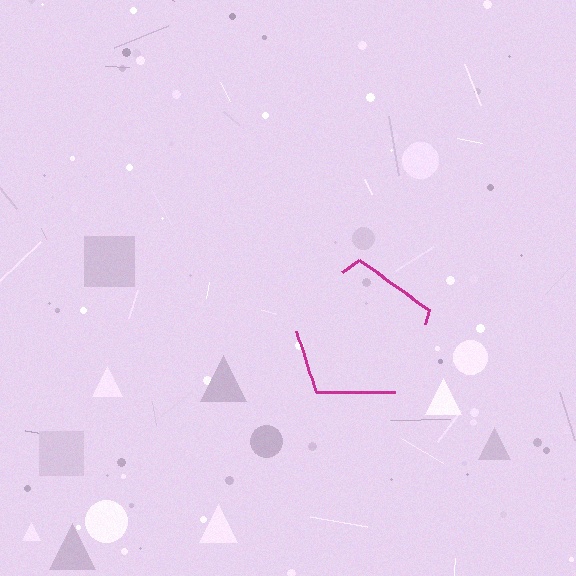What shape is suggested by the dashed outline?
The dashed outline suggests a pentagon.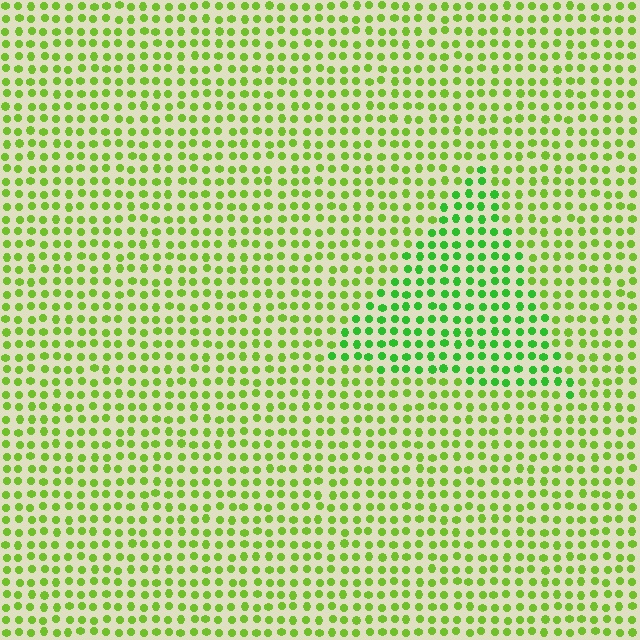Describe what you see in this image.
The image is filled with small lime elements in a uniform arrangement. A triangle-shaped region is visible where the elements are tinted to a slightly different hue, forming a subtle color boundary.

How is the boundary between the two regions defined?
The boundary is defined purely by a slight shift in hue (about 28 degrees). Spacing, size, and orientation are identical on both sides.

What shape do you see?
I see a triangle.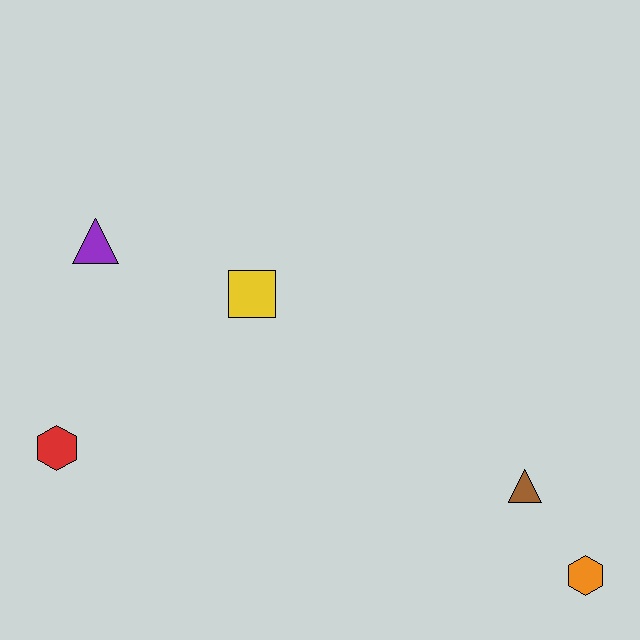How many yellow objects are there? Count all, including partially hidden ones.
There is 1 yellow object.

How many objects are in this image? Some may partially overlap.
There are 5 objects.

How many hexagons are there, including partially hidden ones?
There are 2 hexagons.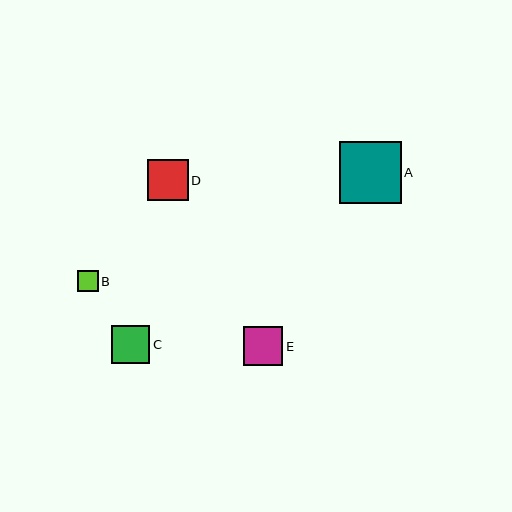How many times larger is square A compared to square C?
Square A is approximately 1.6 times the size of square C.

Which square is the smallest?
Square B is the smallest with a size of approximately 21 pixels.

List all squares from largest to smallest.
From largest to smallest: A, D, E, C, B.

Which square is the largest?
Square A is the largest with a size of approximately 62 pixels.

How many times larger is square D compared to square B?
Square D is approximately 1.9 times the size of square B.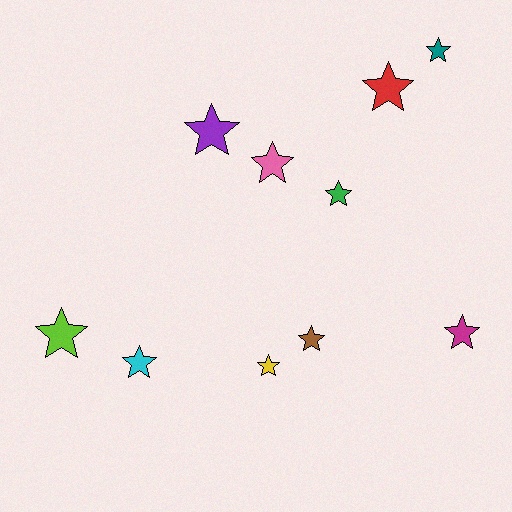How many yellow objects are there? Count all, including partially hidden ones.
There is 1 yellow object.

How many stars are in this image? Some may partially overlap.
There are 10 stars.